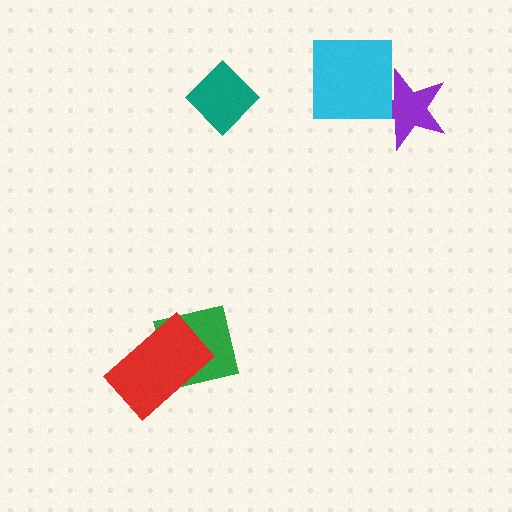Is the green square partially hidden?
Yes, it is partially covered by another shape.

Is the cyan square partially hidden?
No, no other shape covers it.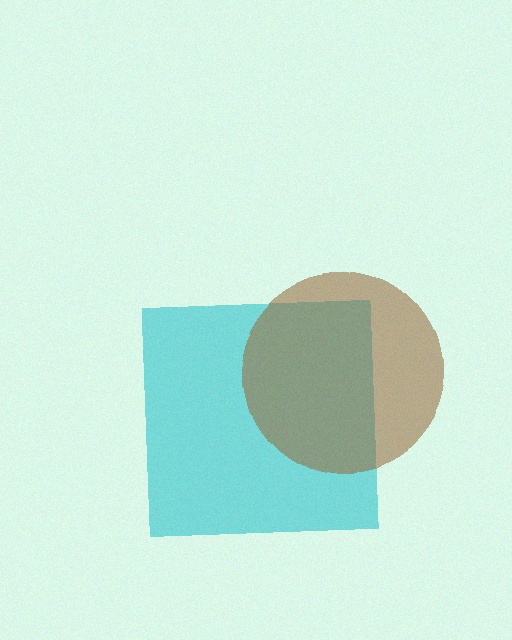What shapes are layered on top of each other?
The layered shapes are: a cyan square, a brown circle.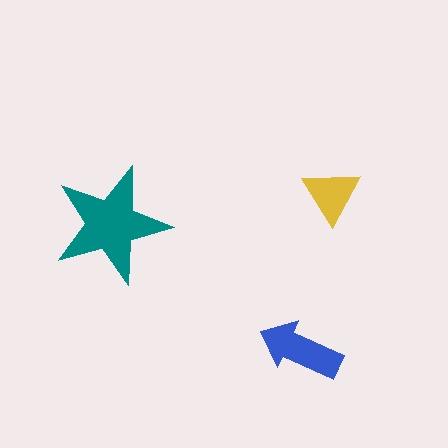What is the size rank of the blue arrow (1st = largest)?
2nd.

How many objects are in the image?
There are 3 objects in the image.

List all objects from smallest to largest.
The yellow triangle, the blue arrow, the teal star.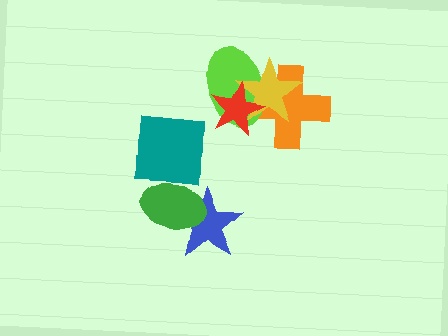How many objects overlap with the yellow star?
3 objects overlap with the yellow star.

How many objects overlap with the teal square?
1 object overlaps with the teal square.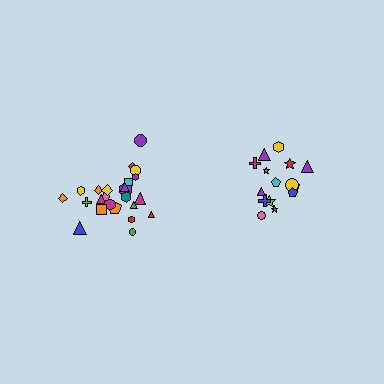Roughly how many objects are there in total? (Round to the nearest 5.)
Roughly 40 objects in total.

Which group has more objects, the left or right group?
The left group.